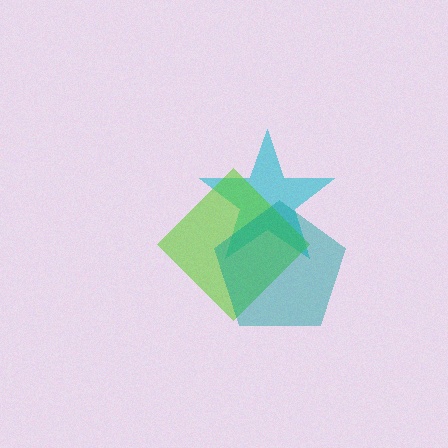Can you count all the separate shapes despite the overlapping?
Yes, there are 3 separate shapes.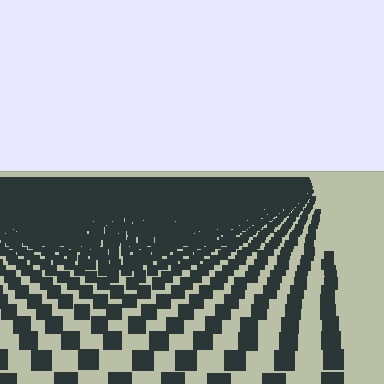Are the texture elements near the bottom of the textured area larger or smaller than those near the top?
Larger. Near the bottom, elements are closer to the viewer and appear at a bigger on-screen size.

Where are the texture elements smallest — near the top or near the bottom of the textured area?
Near the top.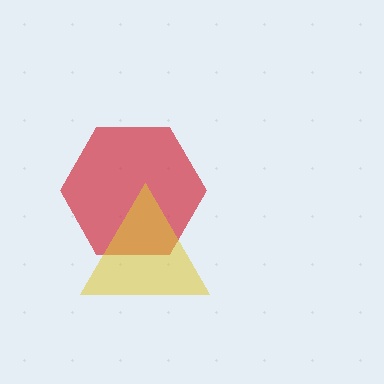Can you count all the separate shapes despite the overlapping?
Yes, there are 2 separate shapes.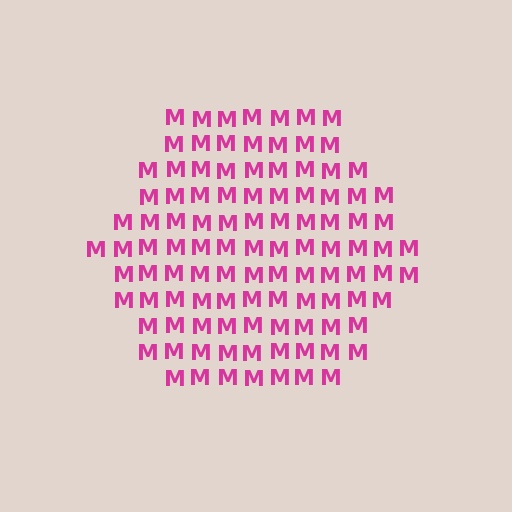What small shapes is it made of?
It is made of small letter M's.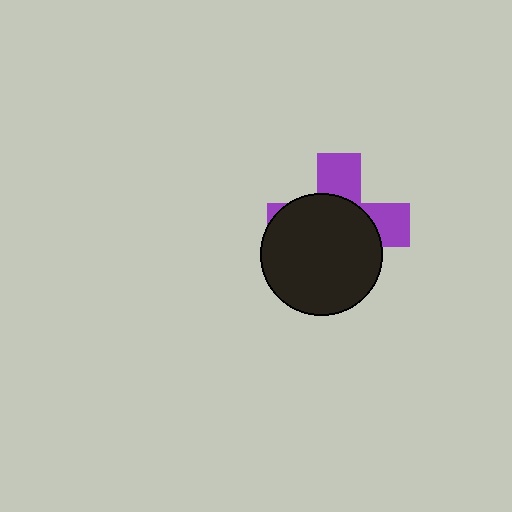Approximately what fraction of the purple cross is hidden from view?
Roughly 65% of the purple cross is hidden behind the black circle.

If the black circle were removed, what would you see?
You would see the complete purple cross.